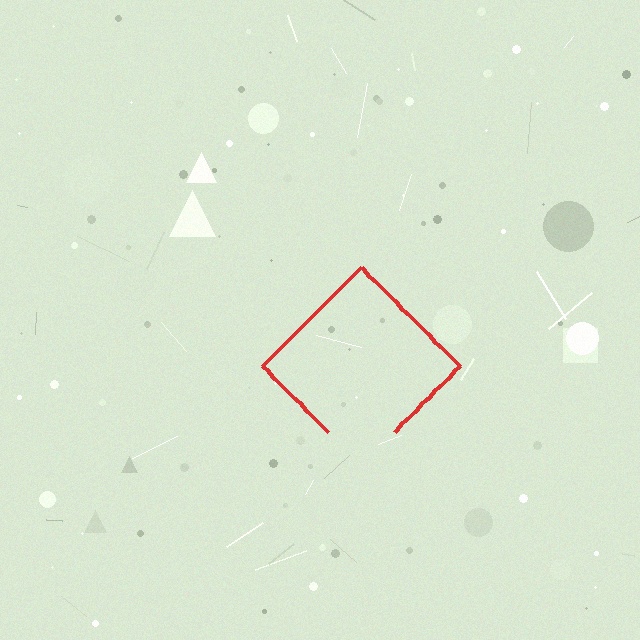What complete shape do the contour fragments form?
The contour fragments form a diamond.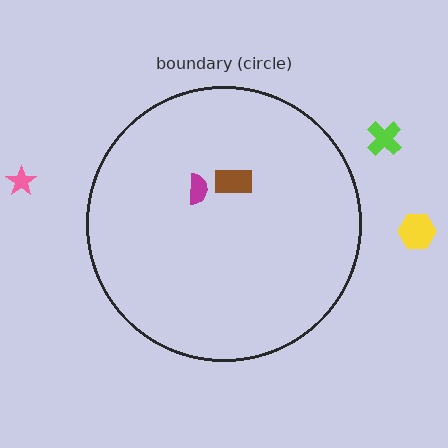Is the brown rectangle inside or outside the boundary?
Inside.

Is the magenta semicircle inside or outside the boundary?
Inside.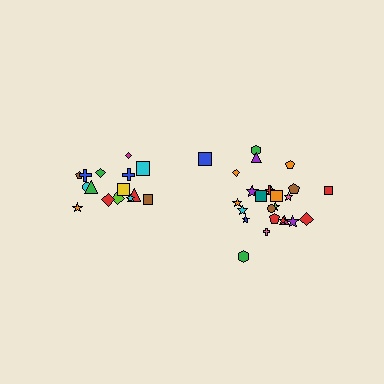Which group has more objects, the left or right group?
The right group.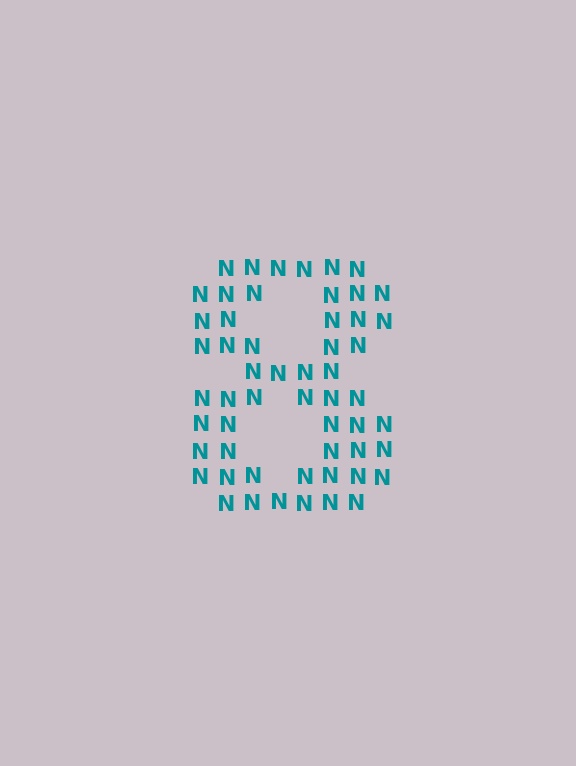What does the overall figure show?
The overall figure shows the digit 8.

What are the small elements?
The small elements are letter N's.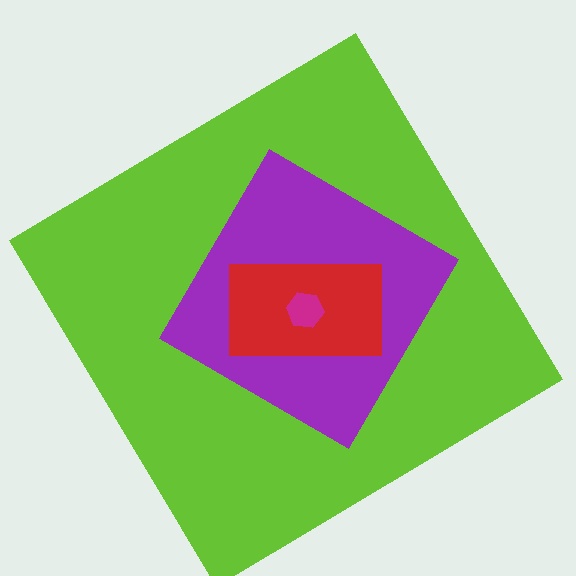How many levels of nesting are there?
4.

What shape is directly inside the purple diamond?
The red rectangle.